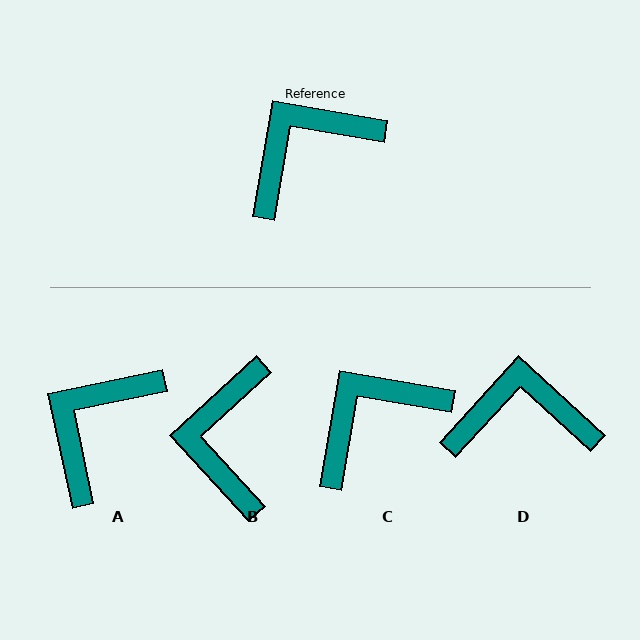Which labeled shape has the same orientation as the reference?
C.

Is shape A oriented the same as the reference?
No, it is off by about 22 degrees.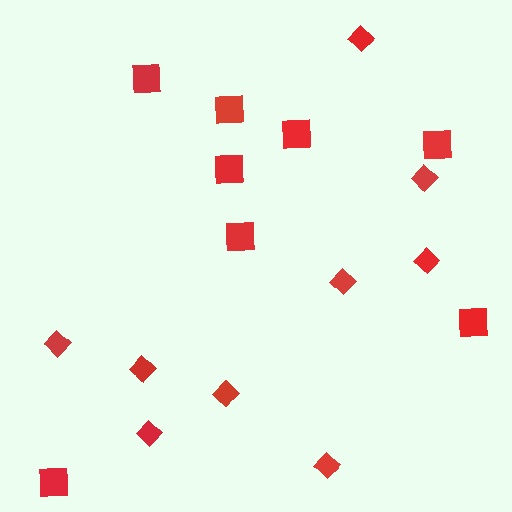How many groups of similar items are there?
There are 2 groups: one group of squares (8) and one group of diamonds (9).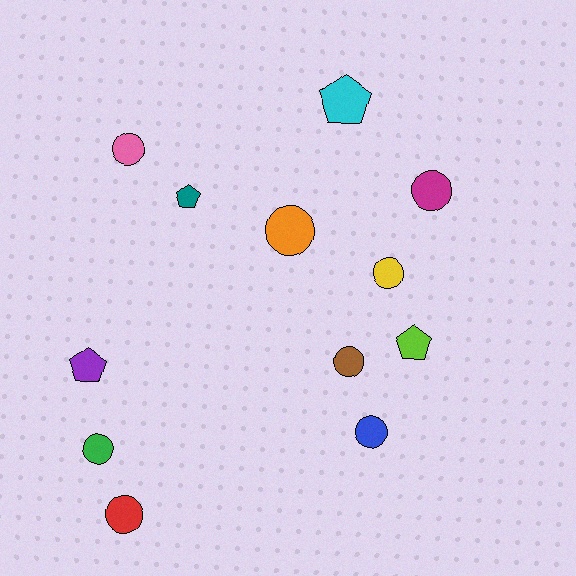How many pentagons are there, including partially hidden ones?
There are 4 pentagons.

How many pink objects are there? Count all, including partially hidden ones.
There is 1 pink object.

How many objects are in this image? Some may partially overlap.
There are 12 objects.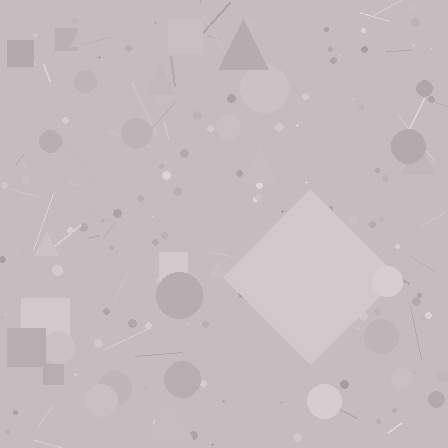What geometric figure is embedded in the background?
A diamond is embedded in the background.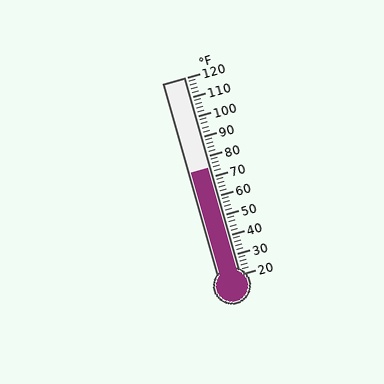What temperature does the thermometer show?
The thermometer shows approximately 74°F.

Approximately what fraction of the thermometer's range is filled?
The thermometer is filled to approximately 55% of its range.